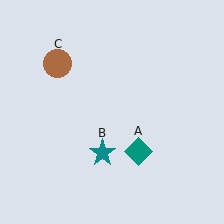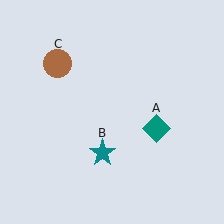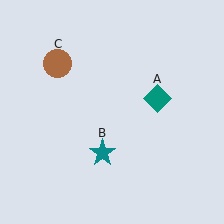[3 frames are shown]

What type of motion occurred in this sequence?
The teal diamond (object A) rotated counterclockwise around the center of the scene.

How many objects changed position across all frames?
1 object changed position: teal diamond (object A).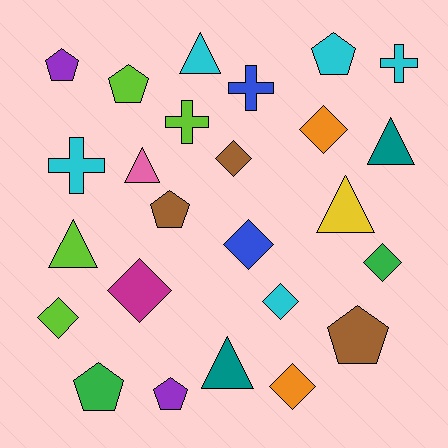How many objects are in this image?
There are 25 objects.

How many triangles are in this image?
There are 6 triangles.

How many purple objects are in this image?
There are 2 purple objects.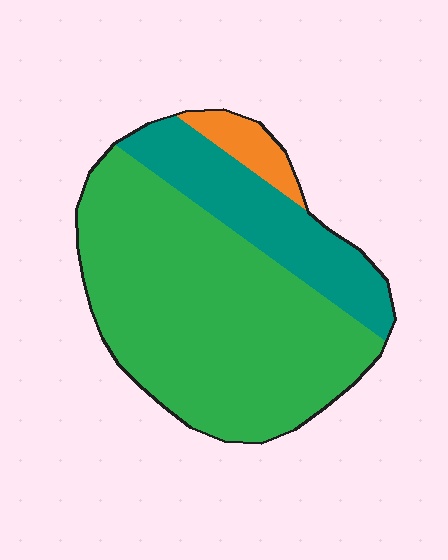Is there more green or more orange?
Green.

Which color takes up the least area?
Orange, at roughly 5%.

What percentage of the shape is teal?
Teal takes up about one quarter (1/4) of the shape.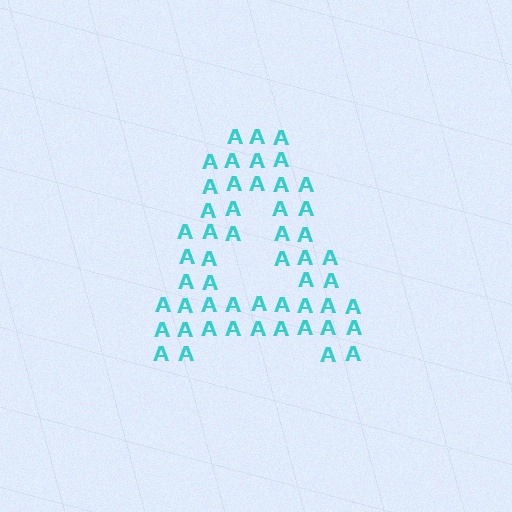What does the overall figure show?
The overall figure shows the letter A.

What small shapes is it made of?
It is made of small letter A's.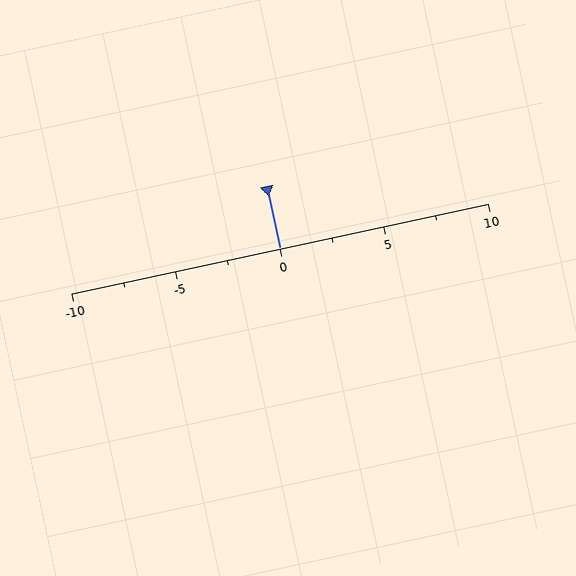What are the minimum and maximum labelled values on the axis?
The axis runs from -10 to 10.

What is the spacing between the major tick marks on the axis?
The major ticks are spaced 5 apart.